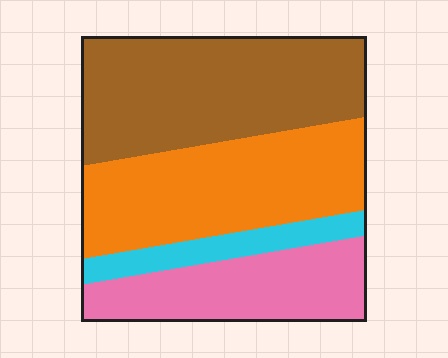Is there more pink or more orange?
Orange.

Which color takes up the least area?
Cyan, at roughly 10%.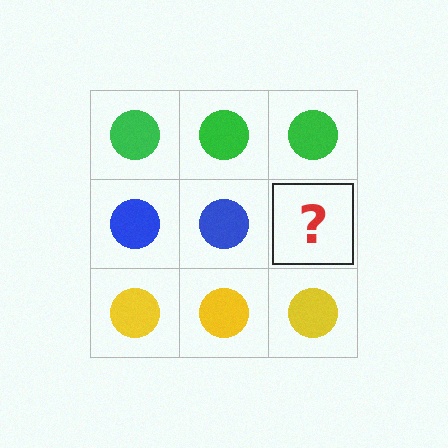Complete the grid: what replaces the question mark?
The question mark should be replaced with a blue circle.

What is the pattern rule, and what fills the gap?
The rule is that each row has a consistent color. The gap should be filled with a blue circle.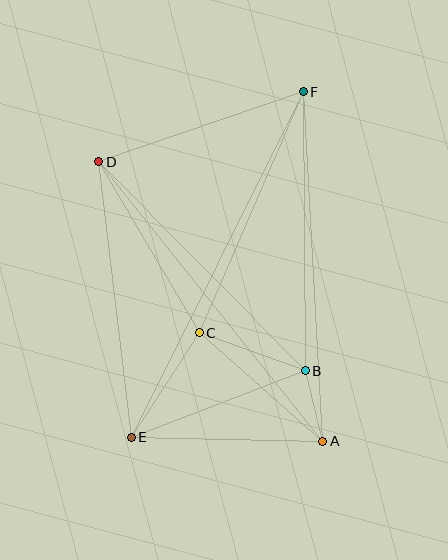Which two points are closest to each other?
Points A and B are closest to each other.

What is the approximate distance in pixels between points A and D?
The distance between A and D is approximately 358 pixels.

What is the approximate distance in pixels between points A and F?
The distance between A and F is approximately 350 pixels.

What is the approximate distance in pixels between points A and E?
The distance between A and E is approximately 192 pixels.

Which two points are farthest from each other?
Points E and F are farthest from each other.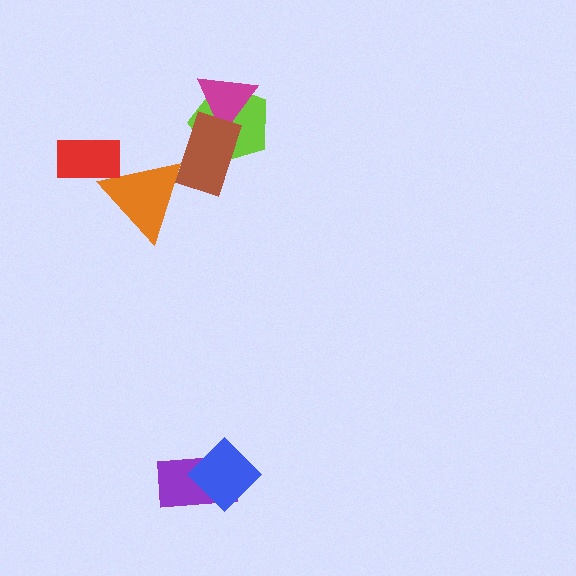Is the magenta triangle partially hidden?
Yes, it is partially covered by another shape.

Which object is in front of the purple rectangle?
The blue diamond is in front of the purple rectangle.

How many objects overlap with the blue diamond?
1 object overlaps with the blue diamond.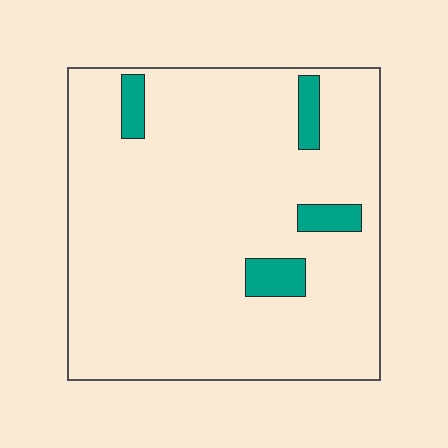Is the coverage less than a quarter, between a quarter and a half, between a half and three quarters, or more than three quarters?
Less than a quarter.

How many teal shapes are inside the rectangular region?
4.